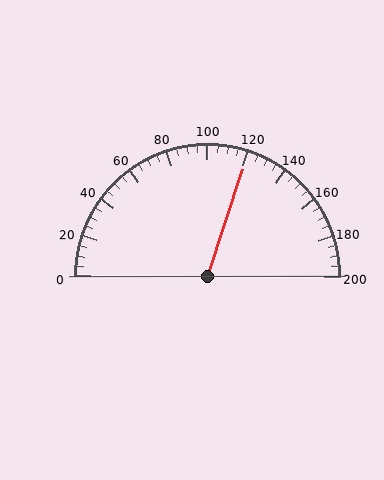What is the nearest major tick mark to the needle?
The nearest major tick mark is 120.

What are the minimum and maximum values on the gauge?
The gauge ranges from 0 to 200.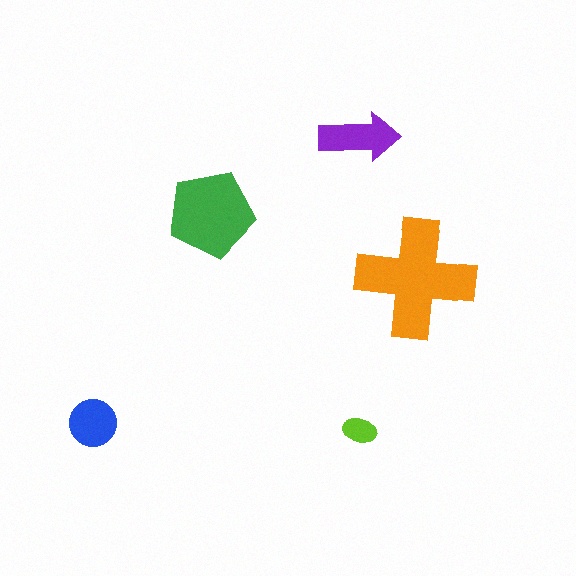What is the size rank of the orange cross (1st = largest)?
1st.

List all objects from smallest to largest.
The lime ellipse, the blue circle, the purple arrow, the green pentagon, the orange cross.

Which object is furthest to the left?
The blue circle is leftmost.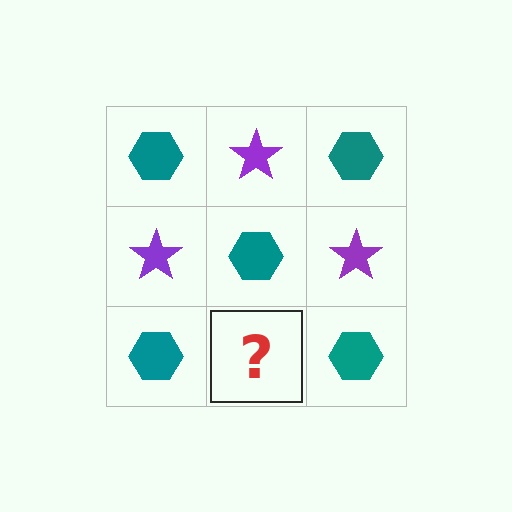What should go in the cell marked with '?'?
The missing cell should contain a purple star.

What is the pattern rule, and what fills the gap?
The rule is that it alternates teal hexagon and purple star in a checkerboard pattern. The gap should be filled with a purple star.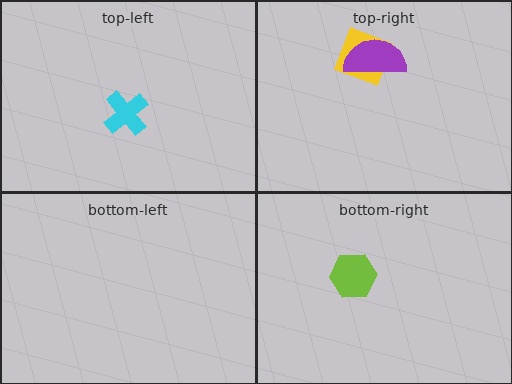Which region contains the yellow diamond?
The top-right region.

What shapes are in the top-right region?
The yellow diamond, the purple semicircle.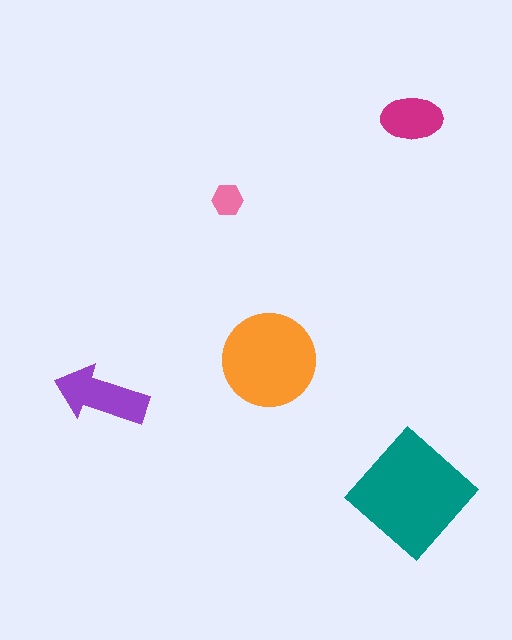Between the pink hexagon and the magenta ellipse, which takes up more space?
The magenta ellipse.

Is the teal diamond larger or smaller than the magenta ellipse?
Larger.